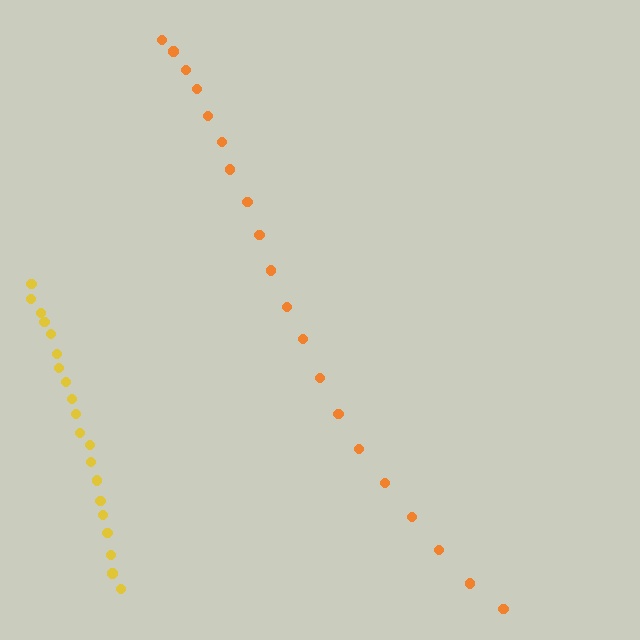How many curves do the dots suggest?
There are 2 distinct paths.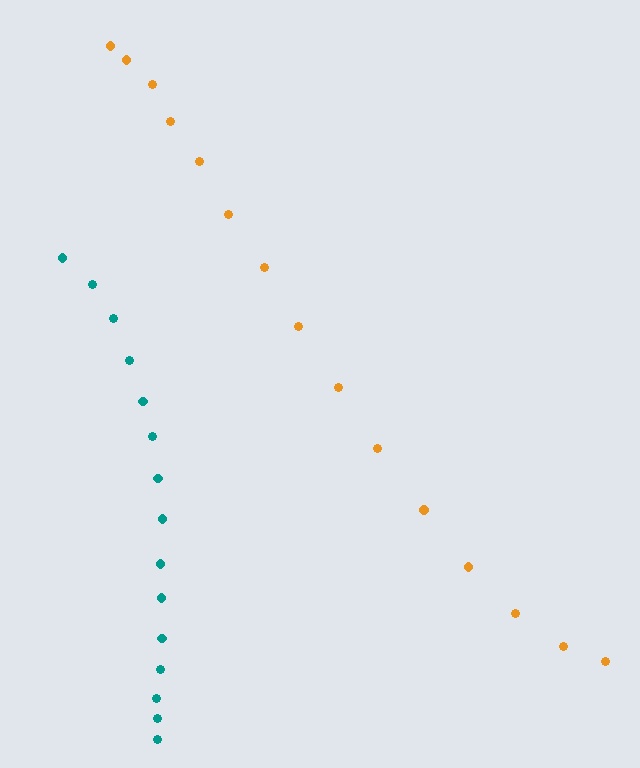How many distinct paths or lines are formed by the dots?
There are 2 distinct paths.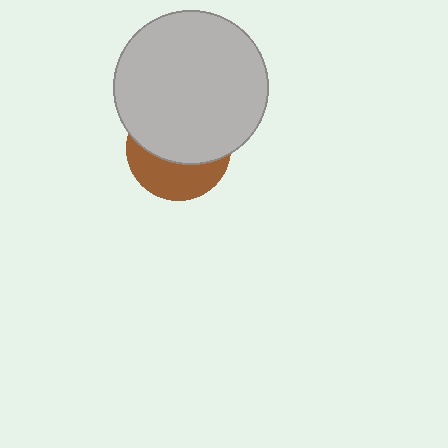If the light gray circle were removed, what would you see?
You would see the complete brown circle.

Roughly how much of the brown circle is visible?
A small part of it is visible (roughly 39%).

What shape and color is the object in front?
The object in front is a light gray circle.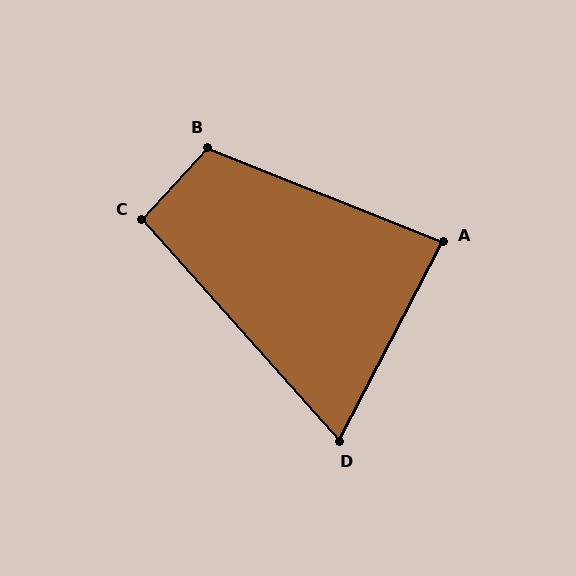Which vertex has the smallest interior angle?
D, at approximately 69 degrees.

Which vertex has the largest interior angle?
B, at approximately 111 degrees.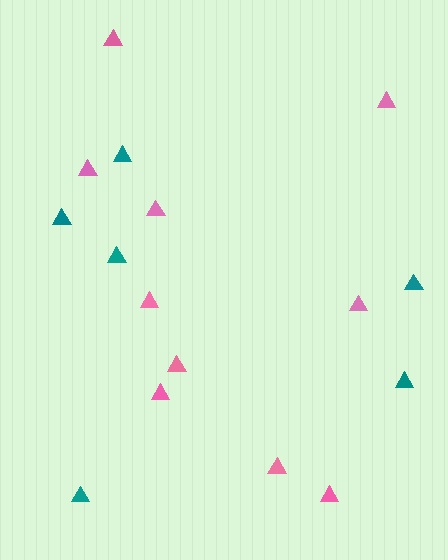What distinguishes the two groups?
There are 2 groups: one group of pink triangles (10) and one group of teal triangles (6).